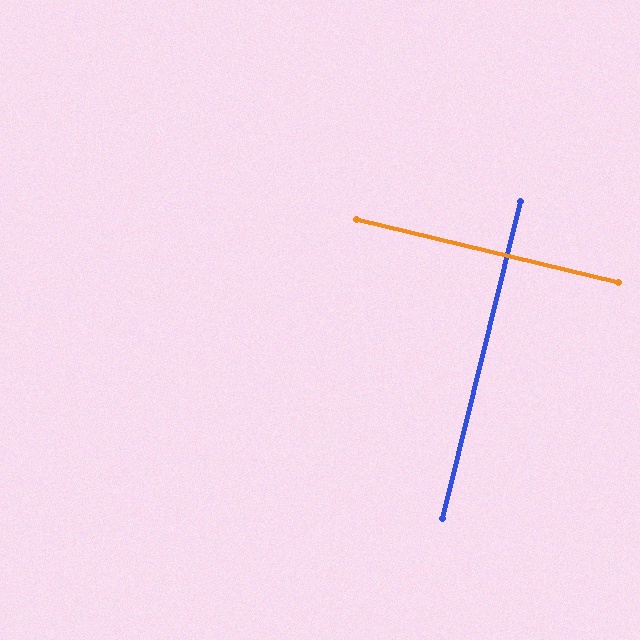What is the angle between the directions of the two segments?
Approximately 90 degrees.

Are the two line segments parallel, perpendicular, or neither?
Perpendicular — they meet at approximately 90°.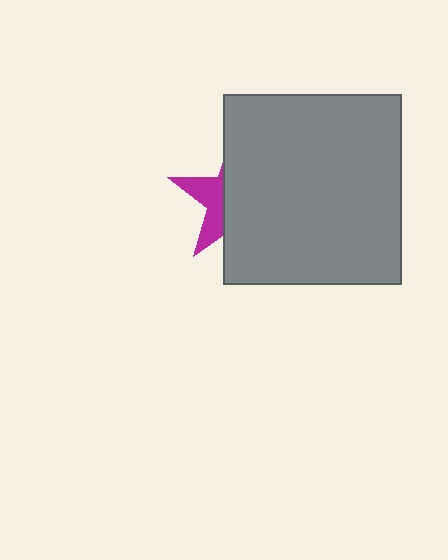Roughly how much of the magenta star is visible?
A small part of it is visible (roughly 33%).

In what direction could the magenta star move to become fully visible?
The magenta star could move left. That would shift it out from behind the gray rectangle entirely.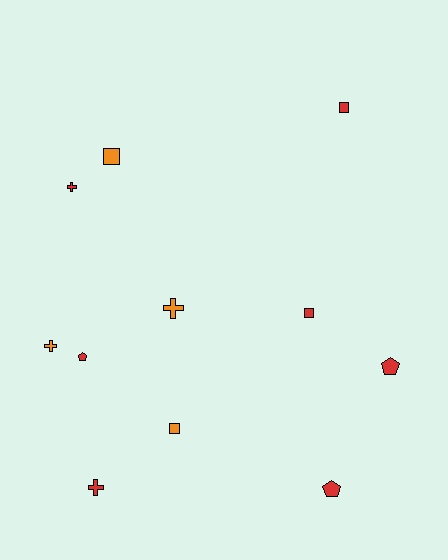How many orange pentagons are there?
There are no orange pentagons.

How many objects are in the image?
There are 11 objects.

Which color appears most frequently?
Red, with 7 objects.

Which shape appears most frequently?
Cross, with 4 objects.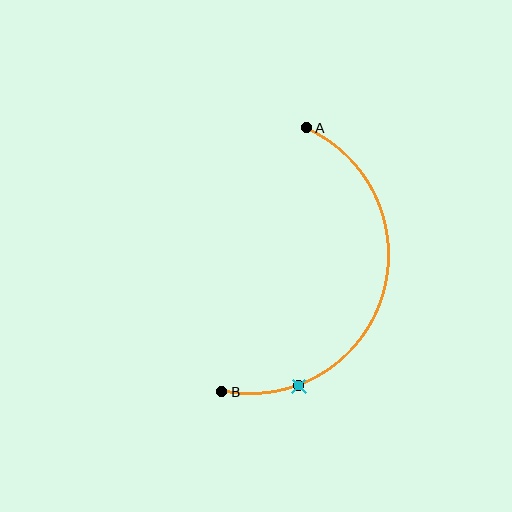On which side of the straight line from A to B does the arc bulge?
The arc bulges to the right of the straight line connecting A and B.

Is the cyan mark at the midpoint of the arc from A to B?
No. The cyan mark lies on the arc but is closer to endpoint B. The arc midpoint would be at the point on the curve equidistant along the arc from both A and B.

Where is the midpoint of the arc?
The arc midpoint is the point on the curve farthest from the straight line joining A and B. It sits to the right of that line.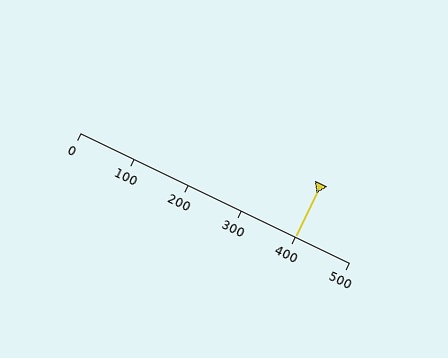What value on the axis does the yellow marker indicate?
The marker indicates approximately 400.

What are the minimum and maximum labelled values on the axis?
The axis runs from 0 to 500.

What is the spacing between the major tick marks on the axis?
The major ticks are spaced 100 apart.